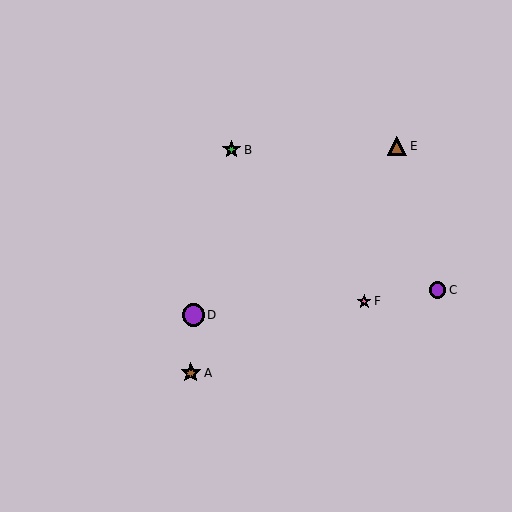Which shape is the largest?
The purple circle (labeled D) is the largest.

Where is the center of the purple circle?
The center of the purple circle is at (438, 290).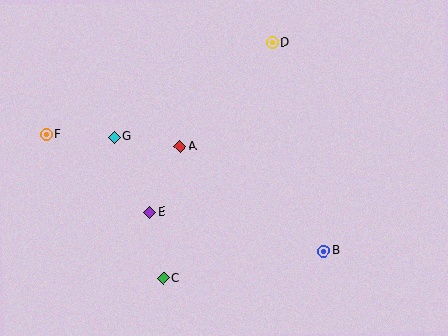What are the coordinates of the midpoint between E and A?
The midpoint between E and A is at (165, 179).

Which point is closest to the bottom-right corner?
Point B is closest to the bottom-right corner.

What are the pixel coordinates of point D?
Point D is at (272, 42).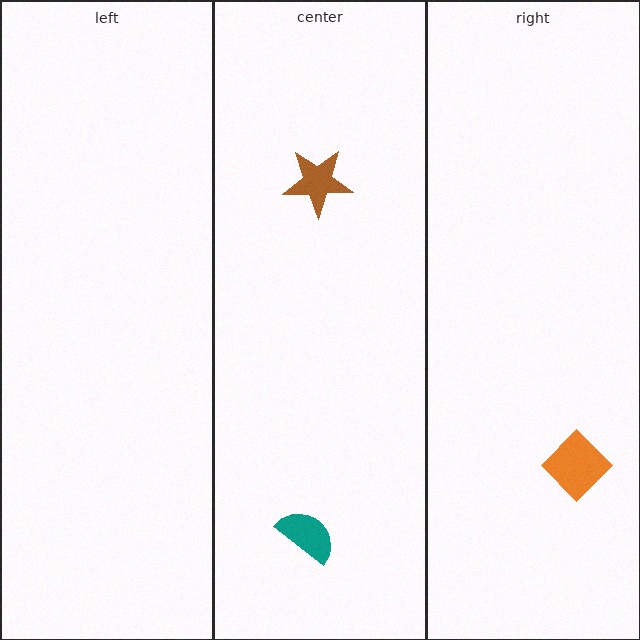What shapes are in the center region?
The brown star, the teal semicircle.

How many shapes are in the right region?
1.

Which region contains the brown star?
The center region.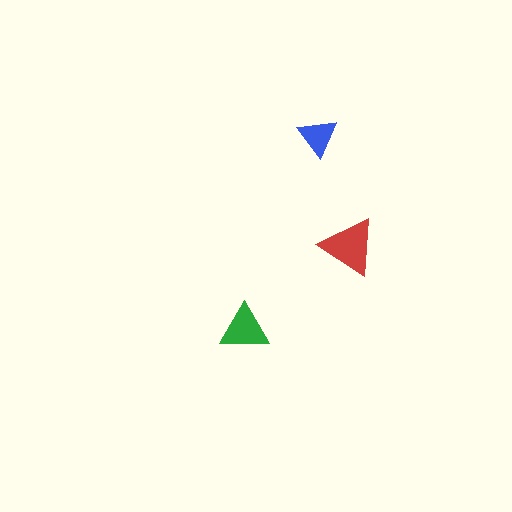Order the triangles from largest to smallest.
the red one, the green one, the blue one.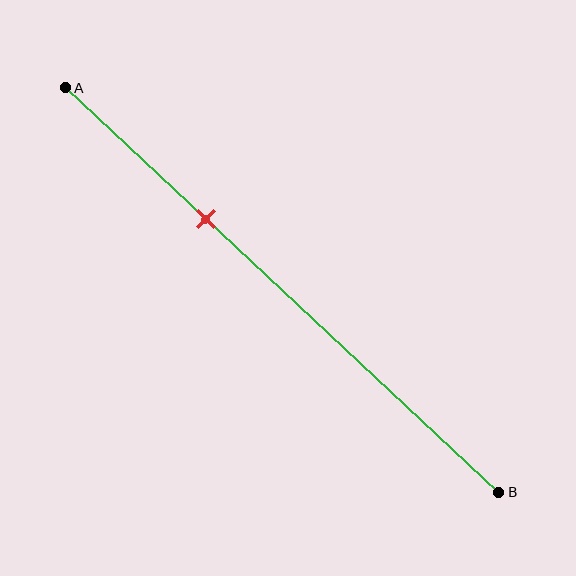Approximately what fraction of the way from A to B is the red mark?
The red mark is approximately 30% of the way from A to B.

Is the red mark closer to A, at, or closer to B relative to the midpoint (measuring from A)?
The red mark is closer to point A than the midpoint of segment AB.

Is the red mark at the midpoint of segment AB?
No, the mark is at about 30% from A, not at the 50% midpoint.